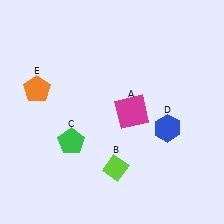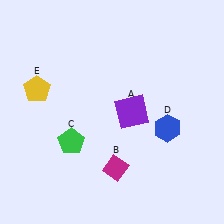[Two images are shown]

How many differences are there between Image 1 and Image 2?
There are 3 differences between the two images.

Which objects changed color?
A changed from magenta to purple. B changed from lime to magenta. E changed from orange to yellow.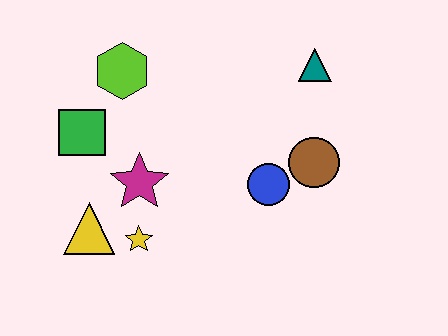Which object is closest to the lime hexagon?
The green square is closest to the lime hexagon.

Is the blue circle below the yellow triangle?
No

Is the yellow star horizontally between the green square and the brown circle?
Yes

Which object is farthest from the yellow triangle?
The teal triangle is farthest from the yellow triangle.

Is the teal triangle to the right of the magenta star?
Yes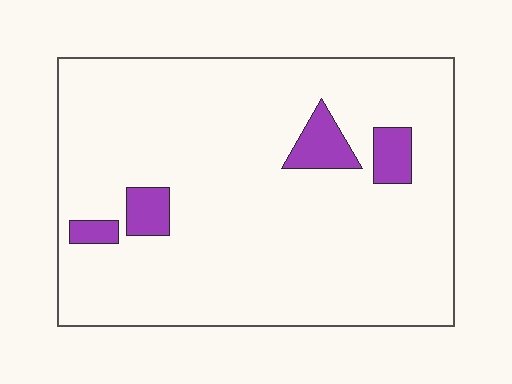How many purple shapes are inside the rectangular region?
4.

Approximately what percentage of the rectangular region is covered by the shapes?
Approximately 10%.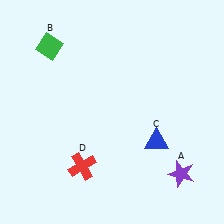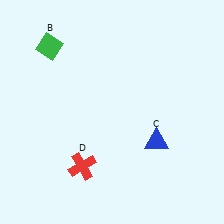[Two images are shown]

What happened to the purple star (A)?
The purple star (A) was removed in Image 2. It was in the bottom-right area of Image 1.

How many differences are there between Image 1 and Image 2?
There is 1 difference between the two images.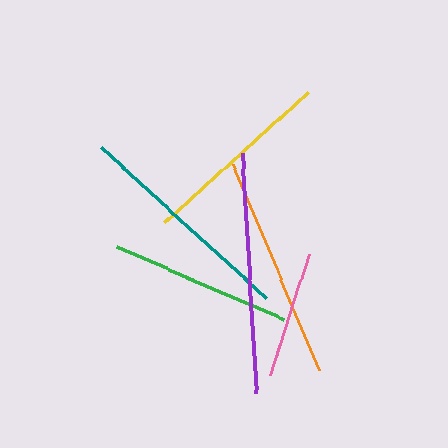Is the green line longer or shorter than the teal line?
The teal line is longer than the green line.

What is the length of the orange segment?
The orange segment is approximately 223 pixels long.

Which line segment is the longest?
The purple line is the longest at approximately 241 pixels.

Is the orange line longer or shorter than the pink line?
The orange line is longer than the pink line.